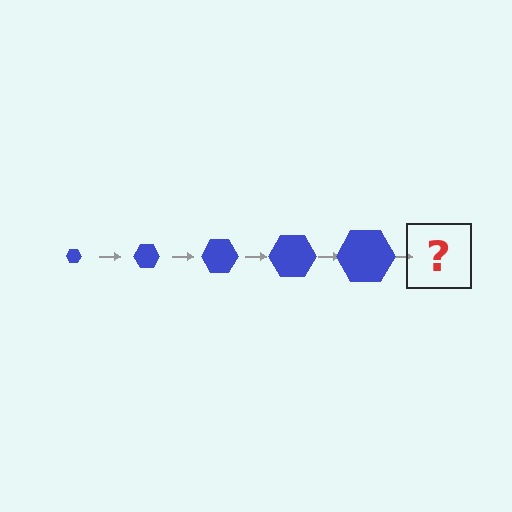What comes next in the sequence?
The next element should be a blue hexagon, larger than the previous one.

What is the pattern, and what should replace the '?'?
The pattern is that the hexagon gets progressively larger each step. The '?' should be a blue hexagon, larger than the previous one.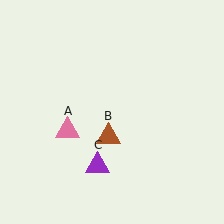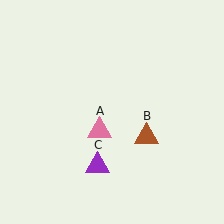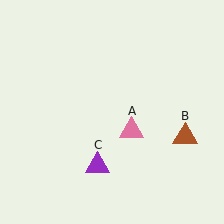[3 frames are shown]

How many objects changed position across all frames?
2 objects changed position: pink triangle (object A), brown triangle (object B).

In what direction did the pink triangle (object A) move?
The pink triangle (object A) moved right.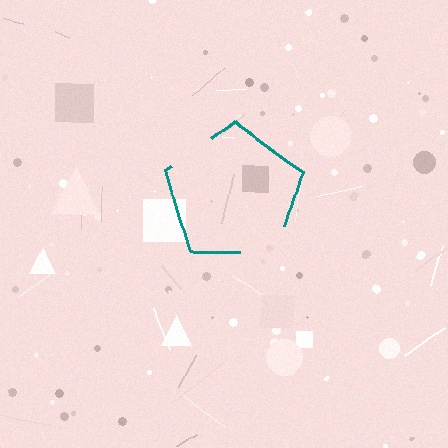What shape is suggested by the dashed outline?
The dashed outline suggests a pentagon.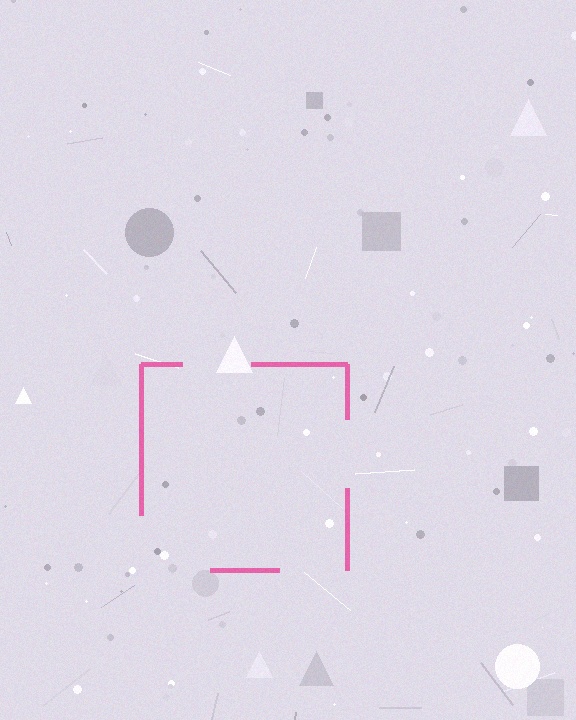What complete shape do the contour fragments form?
The contour fragments form a square.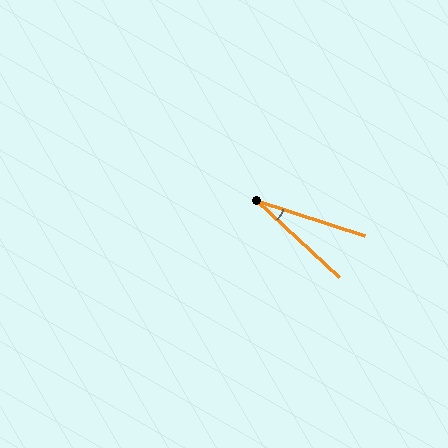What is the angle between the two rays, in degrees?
Approximately 25 degrees.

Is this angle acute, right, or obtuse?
It is acute.